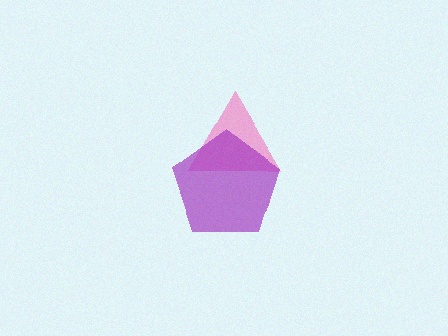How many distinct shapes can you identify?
There are 2 distinct shapes: a pink triangle, a purple pentagon.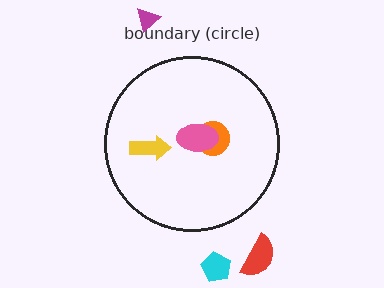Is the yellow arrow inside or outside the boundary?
Inside.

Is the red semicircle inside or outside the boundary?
Outside.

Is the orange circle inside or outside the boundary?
Inside.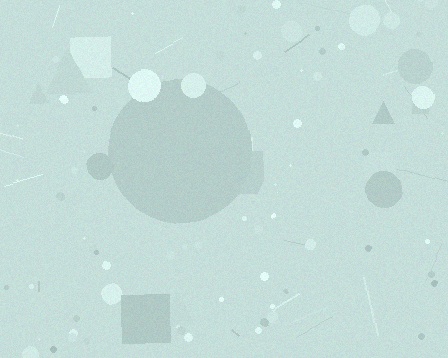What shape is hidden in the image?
A circle is hidden in the image.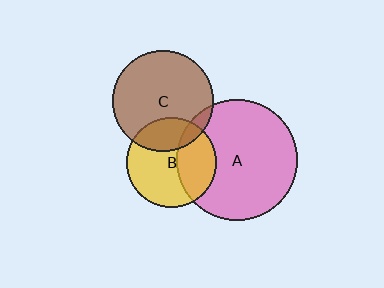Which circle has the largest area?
Circle A (pink).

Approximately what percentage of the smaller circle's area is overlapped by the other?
Approximately 10%.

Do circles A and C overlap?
Yes.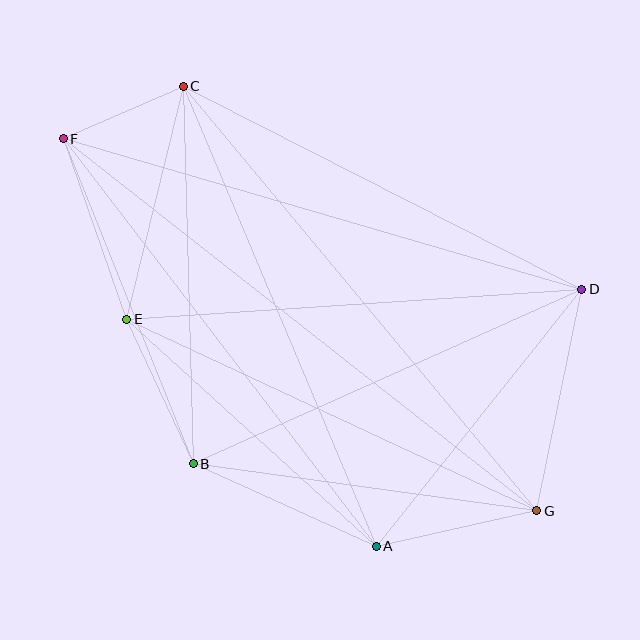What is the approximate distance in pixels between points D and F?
The distance between D and F is approximately 540 pixels.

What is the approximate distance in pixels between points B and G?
The distance between B and G is approximately 347 pixels.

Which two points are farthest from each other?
Points F and G are farthest from each other.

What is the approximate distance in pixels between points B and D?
The distance between B and D is approximately 426 pixels.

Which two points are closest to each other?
Points C and F are closest to each other.